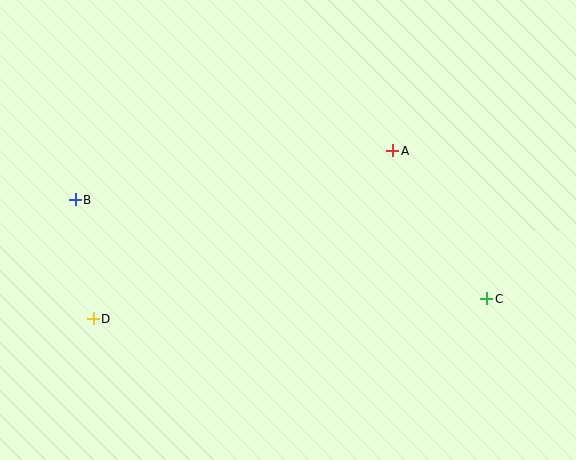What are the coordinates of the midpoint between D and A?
The midpoint between D and A is at (243, 235).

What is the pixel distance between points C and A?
The distance between C and A is 175 pixels.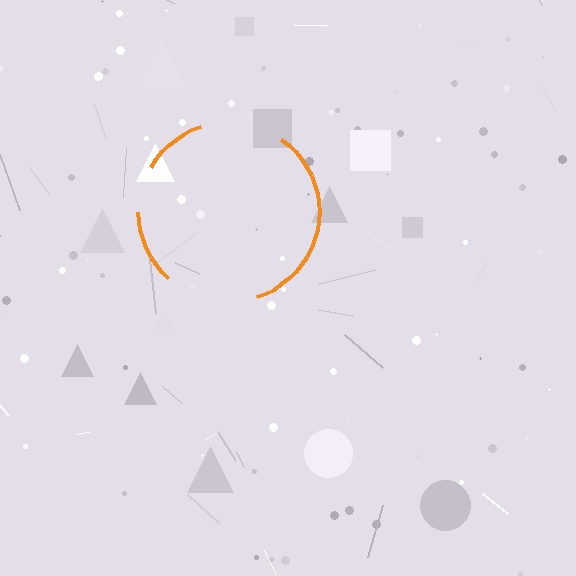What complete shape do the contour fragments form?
The contour fragments form a circle.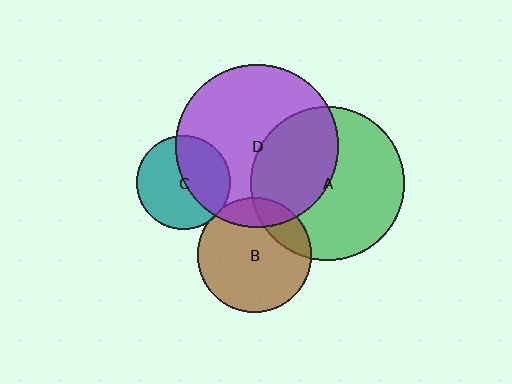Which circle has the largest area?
Circle D (purple).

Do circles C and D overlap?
Yes.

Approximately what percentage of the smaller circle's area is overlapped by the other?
Approximately 45%.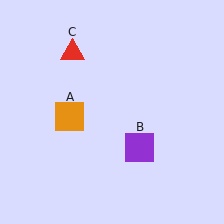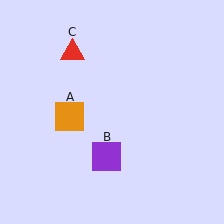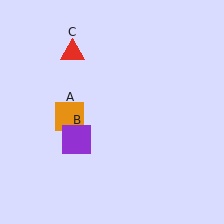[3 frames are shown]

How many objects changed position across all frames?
1 object changed position: purple square (object B).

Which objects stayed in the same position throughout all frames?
Orange square (object A) and red triangle (object C) remained stationary.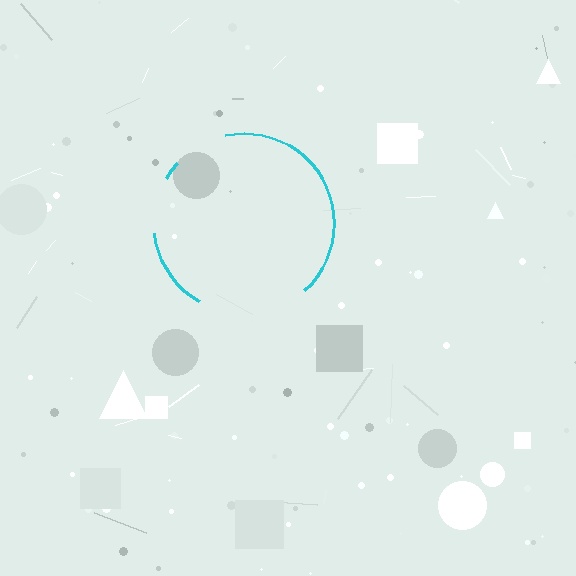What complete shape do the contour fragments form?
The contour fragments form a circle.